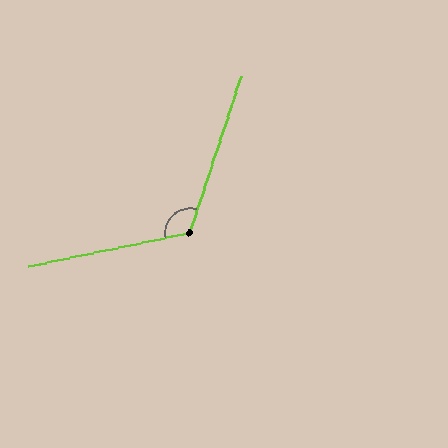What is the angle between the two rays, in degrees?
Approximately 120 degrees.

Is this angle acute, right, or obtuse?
It is obtuse.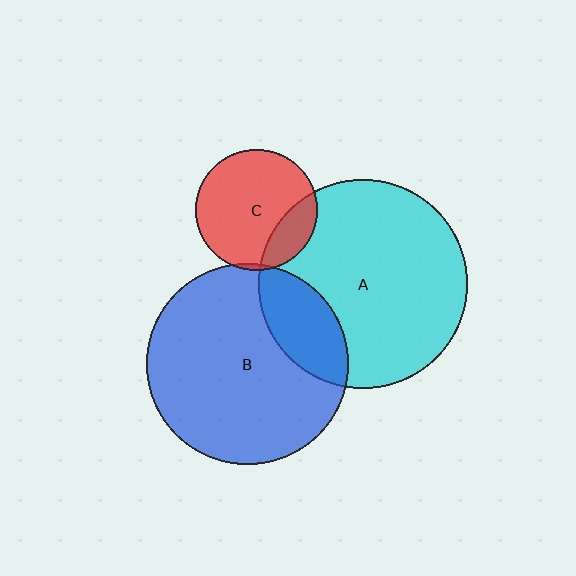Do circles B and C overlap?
Yes.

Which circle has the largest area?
Circle A (cyan).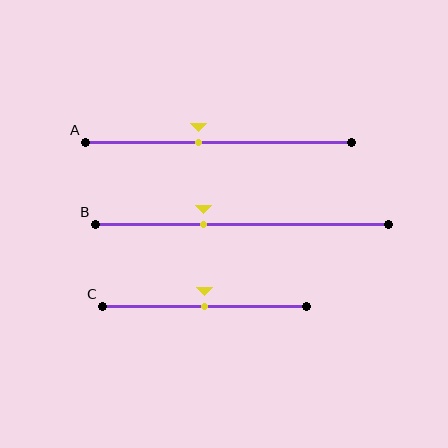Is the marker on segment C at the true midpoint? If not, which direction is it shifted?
Yes, the marker on segment C is at the true midpoint.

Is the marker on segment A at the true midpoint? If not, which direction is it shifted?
No, the marker on segment A is shifted to the left by about 7% of the segment length.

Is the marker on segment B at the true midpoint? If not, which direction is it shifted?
No, the marker on segment B is shifted to the left by about 13% of the segment length.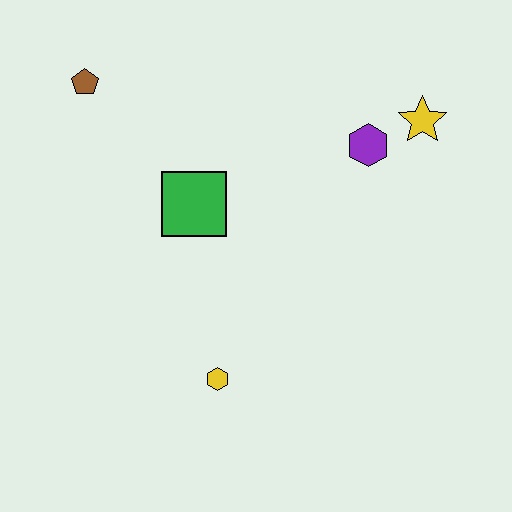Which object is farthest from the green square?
The yellow star is farthest from the green square.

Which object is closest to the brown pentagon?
The green square is closest to the brown pentagon.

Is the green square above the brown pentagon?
No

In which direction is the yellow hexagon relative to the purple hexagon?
The yellow hexagon is below the purple hexagon.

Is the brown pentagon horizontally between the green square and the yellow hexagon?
No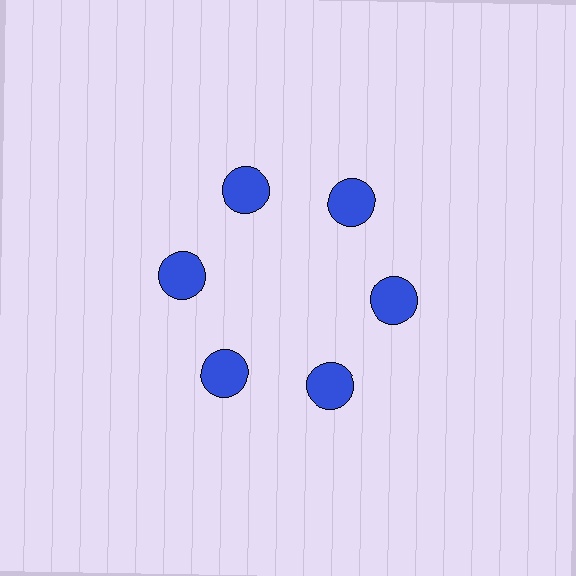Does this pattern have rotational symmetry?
Yes, this pattern has 6-fold rotational symmetry. It looks the same after rotating 60 degrees around the center.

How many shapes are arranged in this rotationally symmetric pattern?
There are 6 shapes, arranged in 6 groups of 1.